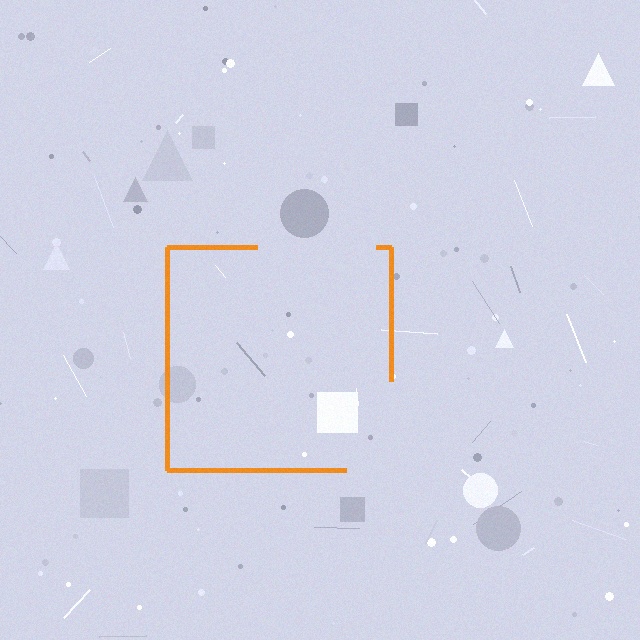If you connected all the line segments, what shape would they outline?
They would outline a square.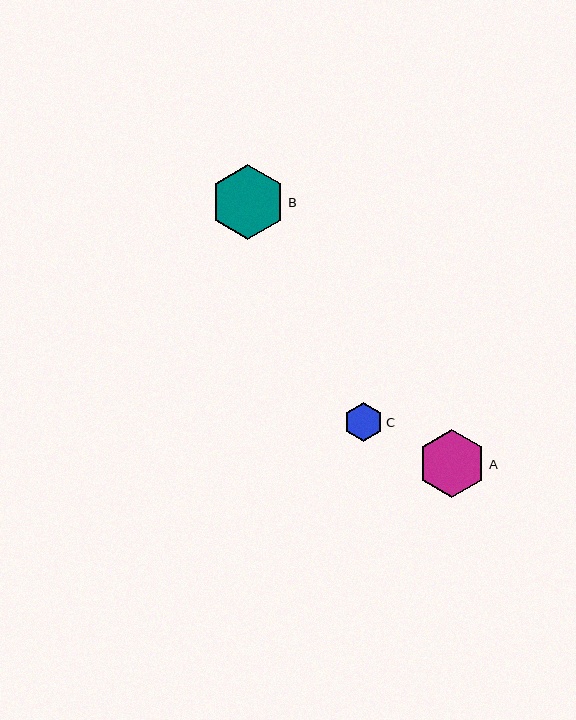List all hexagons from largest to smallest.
From largest to smallest: B, A, C.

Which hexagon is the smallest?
Hexagon C is the smallest with a size of approximately 38 pixels.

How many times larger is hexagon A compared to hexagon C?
Hexagon A is approximately 1.8 times the size of hexagon C.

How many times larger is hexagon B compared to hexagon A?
Hexagon B is approximately 1.1 times the size of hexagon A.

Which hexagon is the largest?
Hexagon B is the largest with a size of approximately 75 pixels.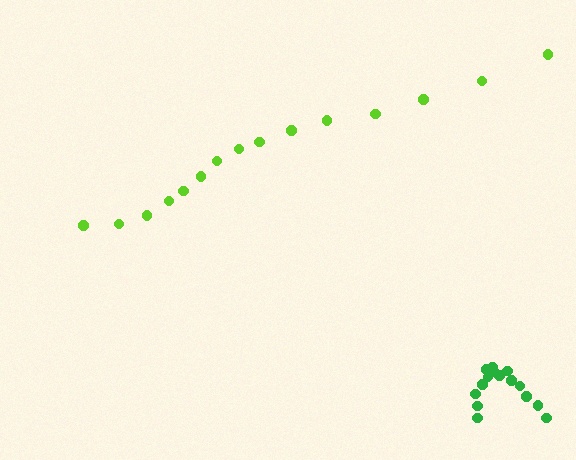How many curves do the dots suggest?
There are 2 distinct paths.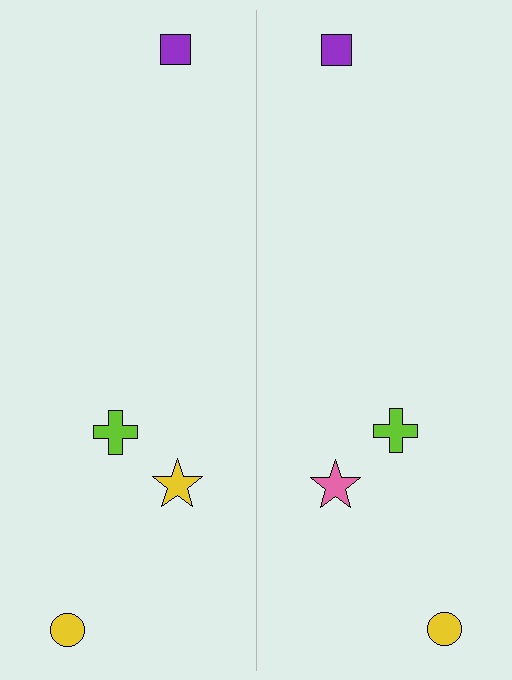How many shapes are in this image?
There are 8 shapes in this image.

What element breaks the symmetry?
The pink star on the right side breaks the symmetry — its mirror counterpart is yellow.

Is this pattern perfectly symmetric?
No, the pattern is not perfectly symmetric. The pink star on the right side breaks the symmetry — its mirror counterpart is yellow.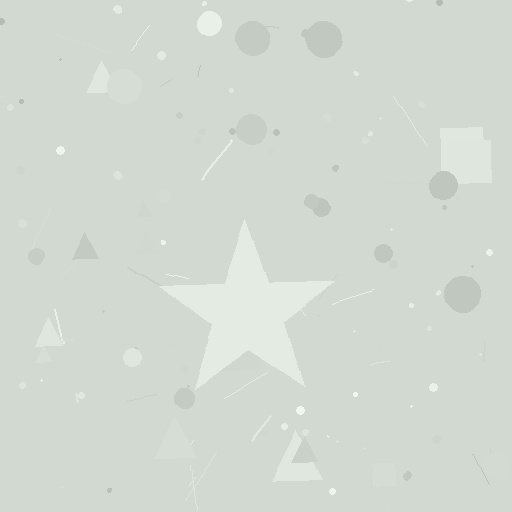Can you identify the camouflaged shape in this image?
The camouflaged shape is a star.